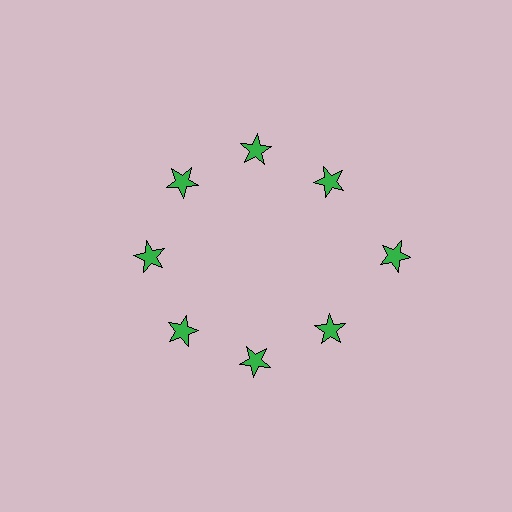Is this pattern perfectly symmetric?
No. The 8 green stars are arranged in a ring, but one element near the 3 o'clock position is pushed outward from the center, breaking the 8-fold rotational symmetry.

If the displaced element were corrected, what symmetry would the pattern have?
It would have 8-fold rotational symmetry — the pattern would map onto itself every 45 degrees.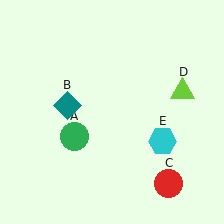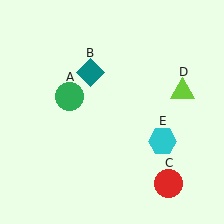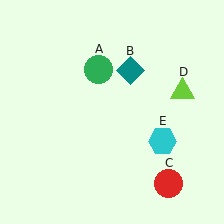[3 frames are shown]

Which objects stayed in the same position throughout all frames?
Red circle (object C) and lime triangle (object D) and cyan hexagon (object E) remained stationary.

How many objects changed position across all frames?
2 objects changed position: green circle (object A), teal diamond (object B).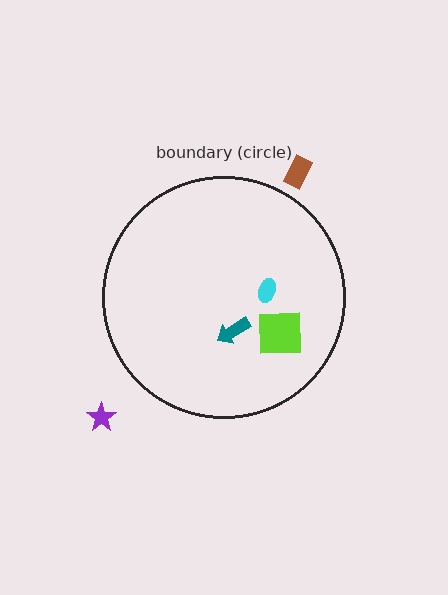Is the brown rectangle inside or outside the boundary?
Outside.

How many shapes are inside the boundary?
3 inside, 2 outside.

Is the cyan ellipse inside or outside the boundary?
Inside.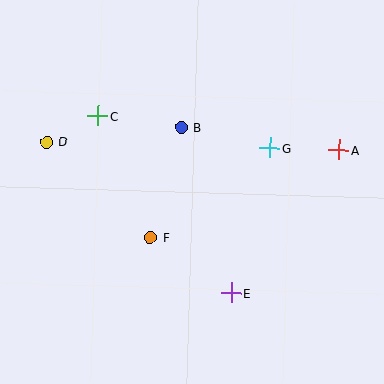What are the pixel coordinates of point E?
Point E is at (231, 293).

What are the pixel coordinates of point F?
Point F is at (150, 237).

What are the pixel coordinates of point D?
Point D is at (47, 142).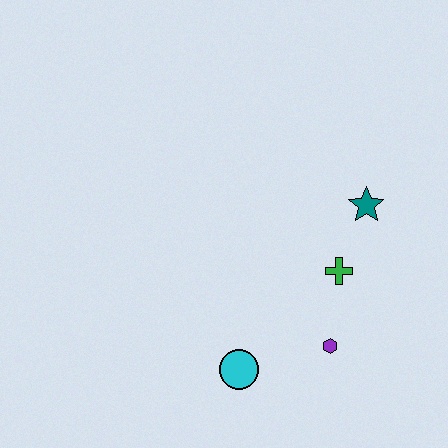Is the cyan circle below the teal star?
Yes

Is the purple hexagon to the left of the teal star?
Yes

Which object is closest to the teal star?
The green cross is closest to the teal star.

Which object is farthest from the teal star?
The cyan circle is farthest from the teal star.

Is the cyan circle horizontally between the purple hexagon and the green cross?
No